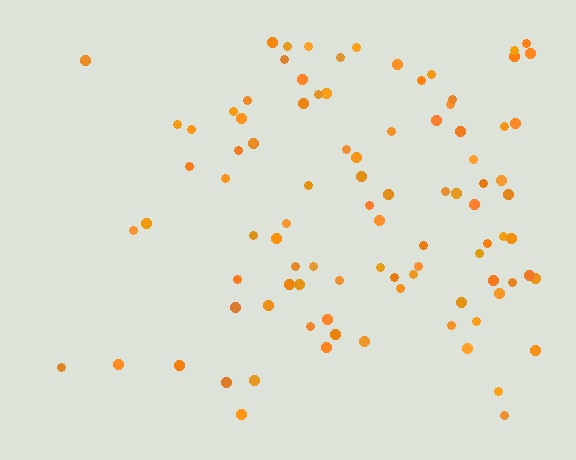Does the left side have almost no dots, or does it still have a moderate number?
Still a moderate number, just noticeably fewer than the right.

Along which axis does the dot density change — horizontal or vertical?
Horizontal.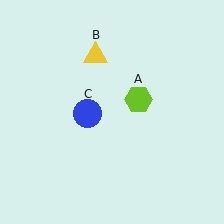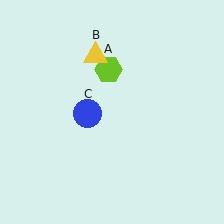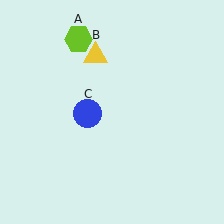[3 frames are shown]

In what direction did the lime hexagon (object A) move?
The lime hexagon (object A) moved up and to the left.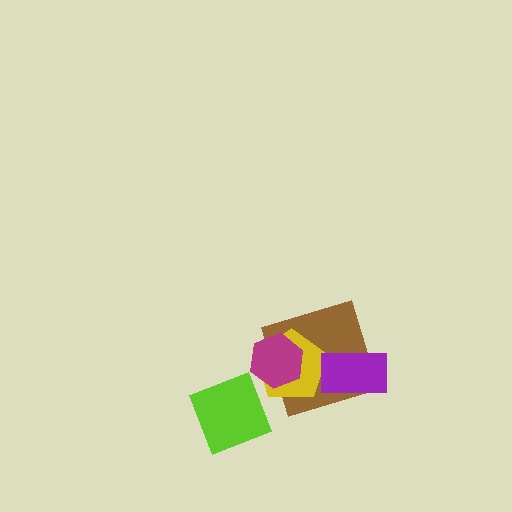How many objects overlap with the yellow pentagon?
3 objects overlap with the yellow pentagon.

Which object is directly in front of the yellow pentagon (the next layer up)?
The purple rectangle is directly in front of the yellow pentagon.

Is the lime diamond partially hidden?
No, no other shape covers it.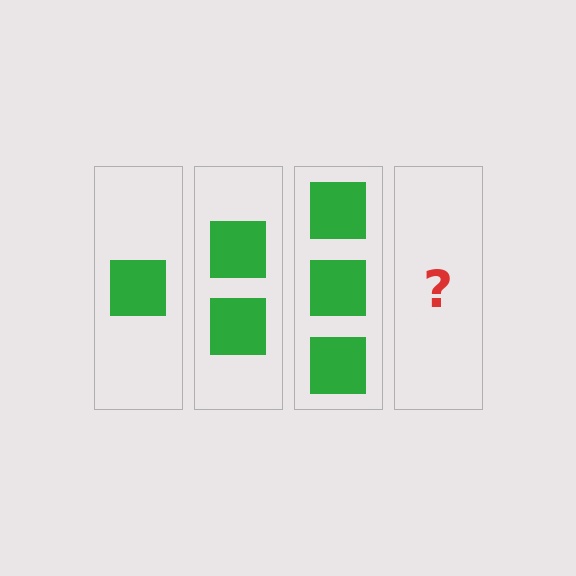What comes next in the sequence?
The next element should be 4 squares.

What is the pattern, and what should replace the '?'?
The pattern is that each step adds one more square. The '?' should be 4 squares.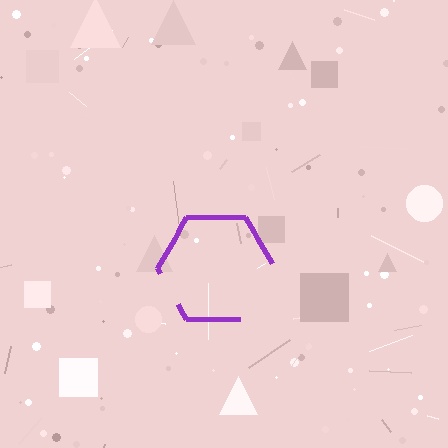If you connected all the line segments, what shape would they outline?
They would outline a hexagon.